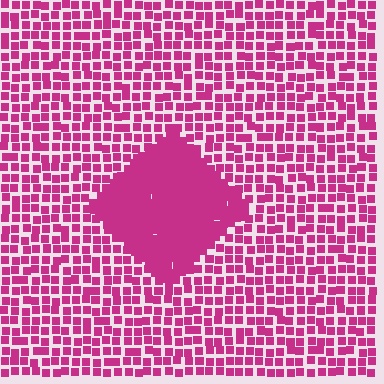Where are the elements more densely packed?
The elements are more densely packed inside the diamond boundary.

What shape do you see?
I see a diamond.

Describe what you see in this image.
The image contains small magenta elements arranged at two different densities. A diamond-shaped region is visible where the elements are more densely packed than the surrounding area.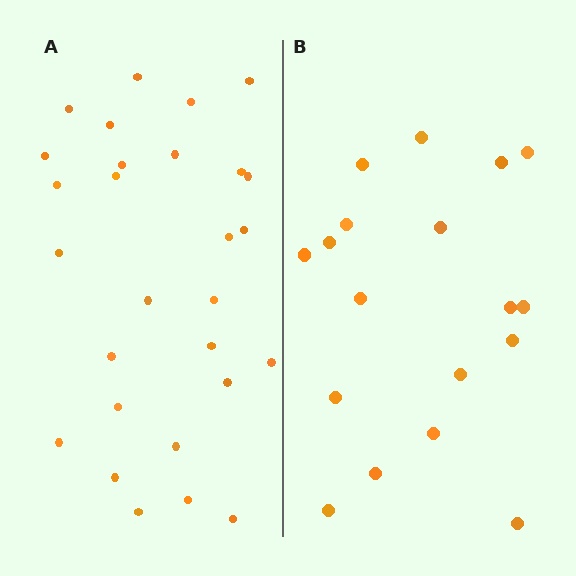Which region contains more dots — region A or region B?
Region A (the left region) has more dots.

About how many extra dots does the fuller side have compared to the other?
Region A has roughly 10 or so more dots than region B.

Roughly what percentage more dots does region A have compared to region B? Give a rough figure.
About 55% more.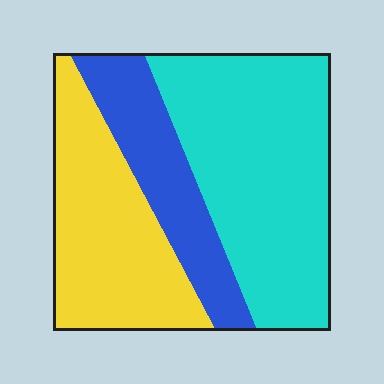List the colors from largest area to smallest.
From largest to smallest: cyan, yellow, blue.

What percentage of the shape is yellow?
Yellow covers around 30% of the shape.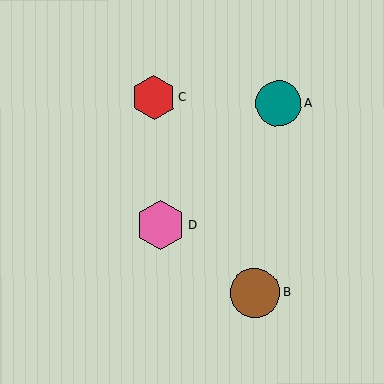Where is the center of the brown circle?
The center of the brown circle is at (255, 293).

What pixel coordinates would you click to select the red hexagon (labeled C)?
Click at (154, 98) to select the red hexagon C.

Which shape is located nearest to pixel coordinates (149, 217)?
The pink hexagon (labeled D) at (161, 225) is nearest to that location.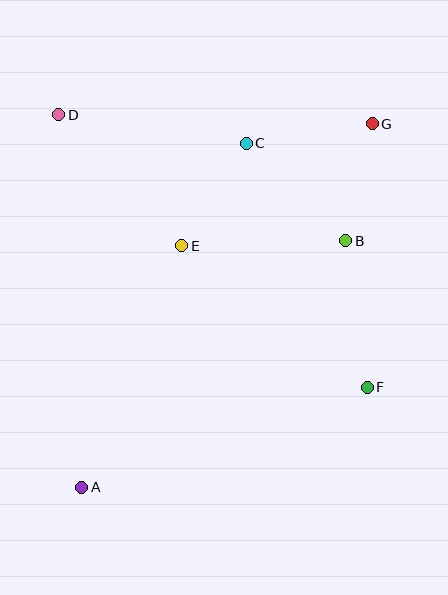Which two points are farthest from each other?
Points A and G are farthest from each other.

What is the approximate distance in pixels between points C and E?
The distance between C and E is approximately 121 pixels.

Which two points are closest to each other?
Points B and G are closest to each other.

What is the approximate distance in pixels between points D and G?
The distance between D and G is approximately 314 pixels.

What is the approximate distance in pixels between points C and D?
The distance between C and D is approximately 190 pixels.